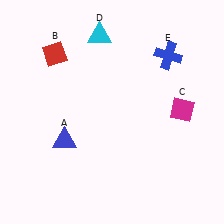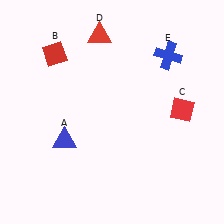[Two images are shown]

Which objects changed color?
C changed from magenta to red. D changed from cyan to red.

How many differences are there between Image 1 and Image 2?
There are 2 differences between the two images.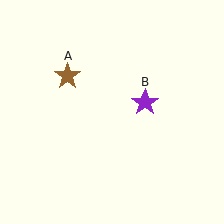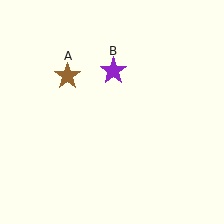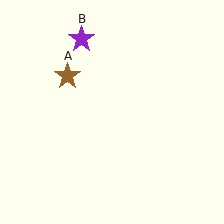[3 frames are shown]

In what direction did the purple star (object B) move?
The purple star (object B) moved up and to the left.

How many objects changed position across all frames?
1 object changed position: purple star (object B).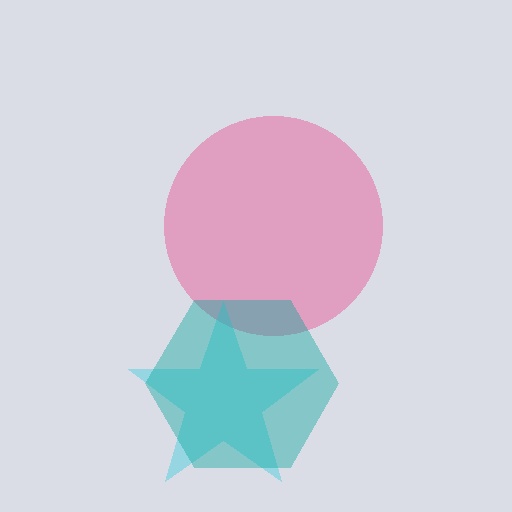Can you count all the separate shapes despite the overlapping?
Yes, there are 3 separate shapes.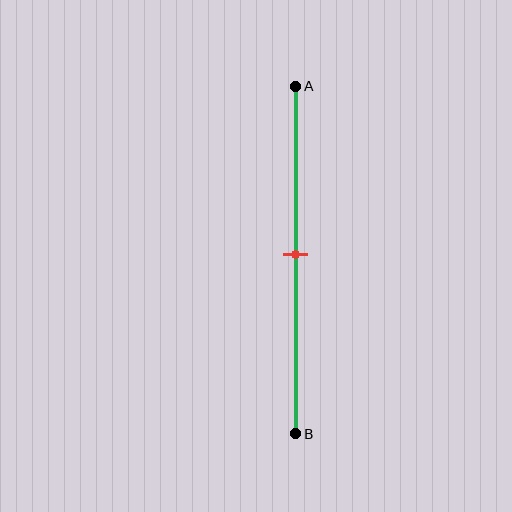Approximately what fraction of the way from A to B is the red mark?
The red mark is approximately 50% of the way from A to B.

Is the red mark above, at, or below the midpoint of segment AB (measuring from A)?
The red mark is approximately at the midpoint of segment AB.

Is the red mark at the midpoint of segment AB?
Yes, the mark is approximately at the midpoint.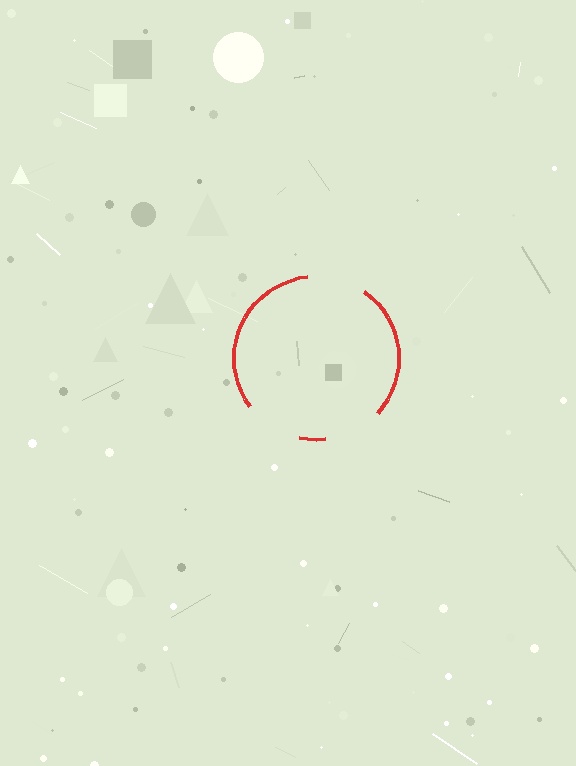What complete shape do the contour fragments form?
The contour fragments form a circle.